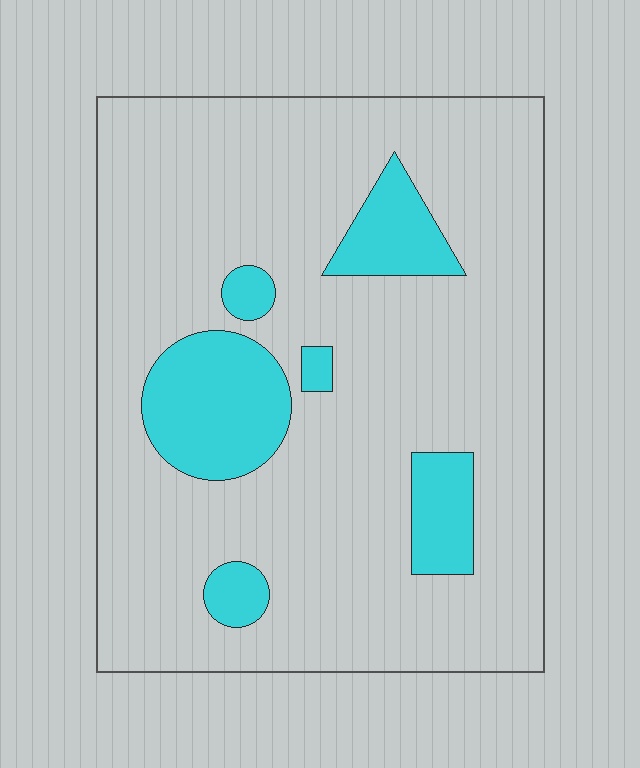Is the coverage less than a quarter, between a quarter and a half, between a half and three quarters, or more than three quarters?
Less than a quarter.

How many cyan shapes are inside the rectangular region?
6.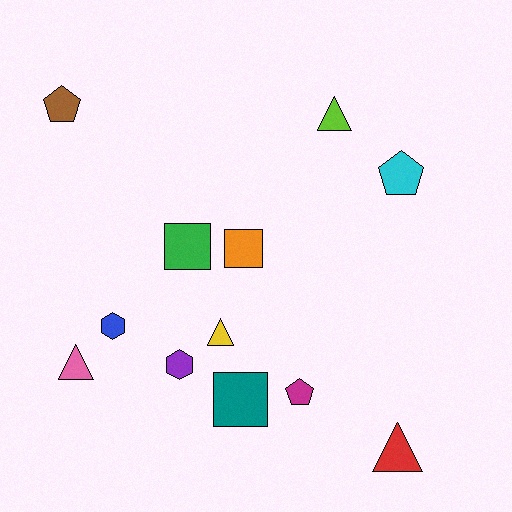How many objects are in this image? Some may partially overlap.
There are 12 objects.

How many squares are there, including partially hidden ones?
There are 3 squares.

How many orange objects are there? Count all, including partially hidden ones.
There is 1 orange object.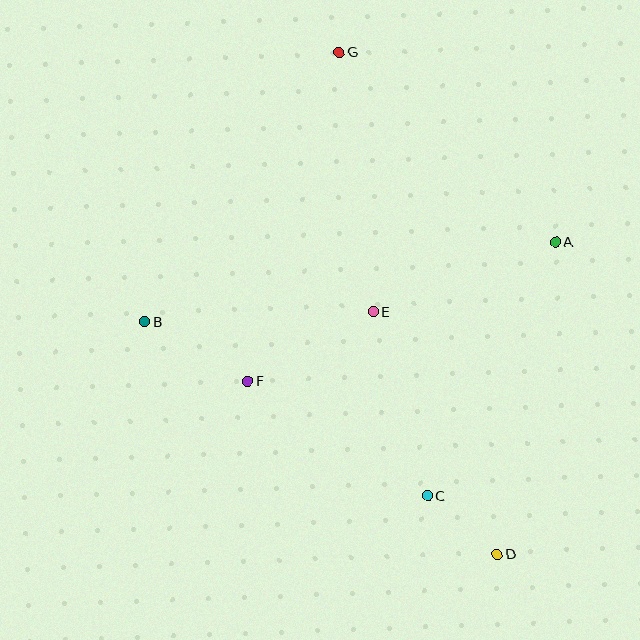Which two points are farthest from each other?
Points D and G are farthest from each other.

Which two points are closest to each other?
Points C and D are closest to each other.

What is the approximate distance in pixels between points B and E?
The distance between B and E is approximately 229 pixels.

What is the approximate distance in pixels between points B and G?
The distance between B and G is approximately 333 pixels.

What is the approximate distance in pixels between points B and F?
The distance between B and F is approximately 119 pixels.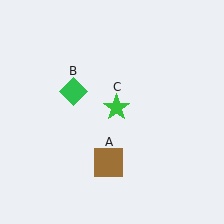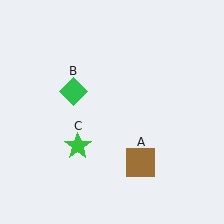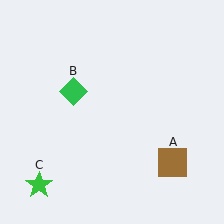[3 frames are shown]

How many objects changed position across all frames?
2 objects changed position: brown square (object A), green star (object C).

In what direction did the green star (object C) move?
The green star (object C) moved down and to the left.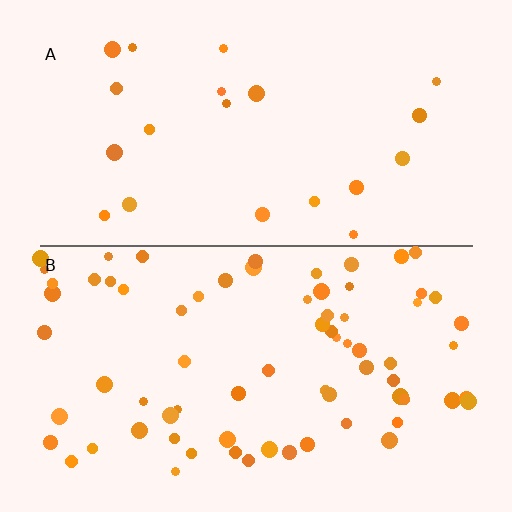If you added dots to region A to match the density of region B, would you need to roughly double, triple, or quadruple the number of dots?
Approximately triple.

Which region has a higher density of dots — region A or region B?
B (the bottom).